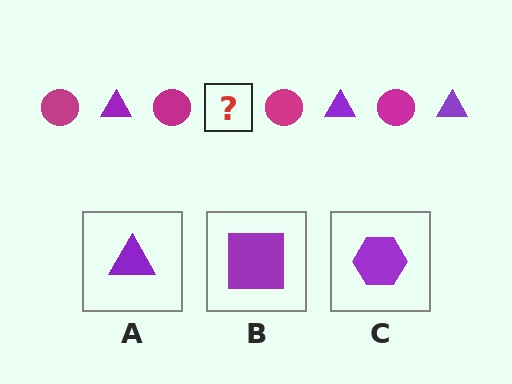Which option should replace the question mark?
Option A.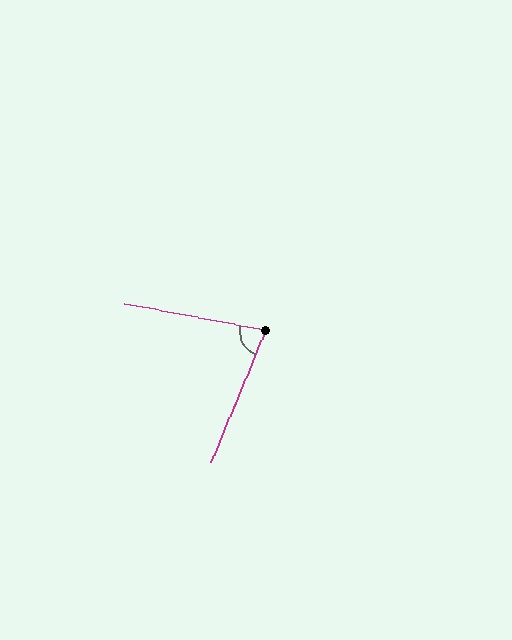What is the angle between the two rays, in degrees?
Approximately 78 degrees.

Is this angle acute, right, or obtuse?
It is acute.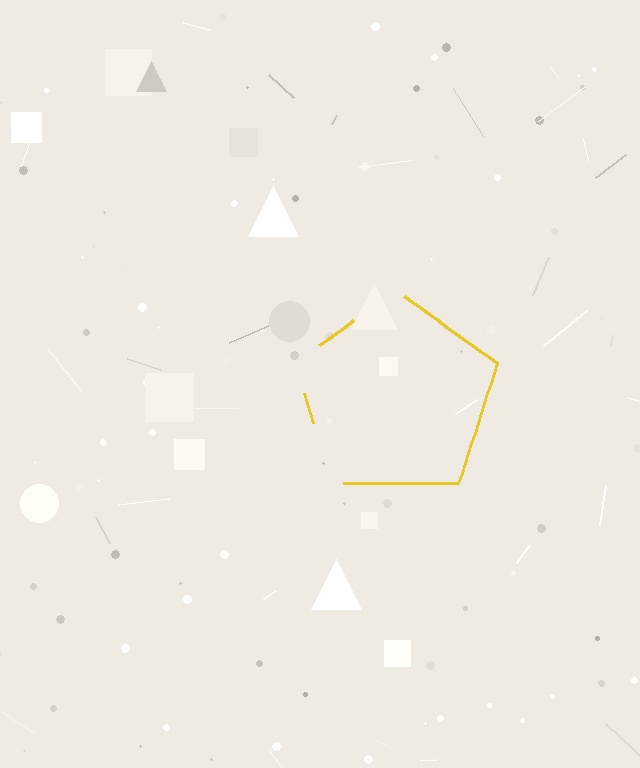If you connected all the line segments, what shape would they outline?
They would outline a pentagon.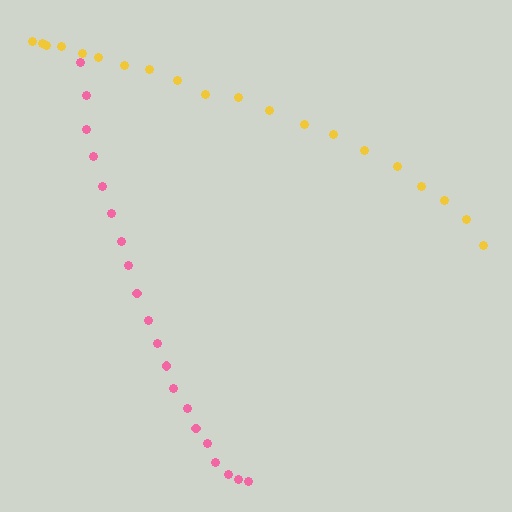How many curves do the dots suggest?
There are 2 distinct paths.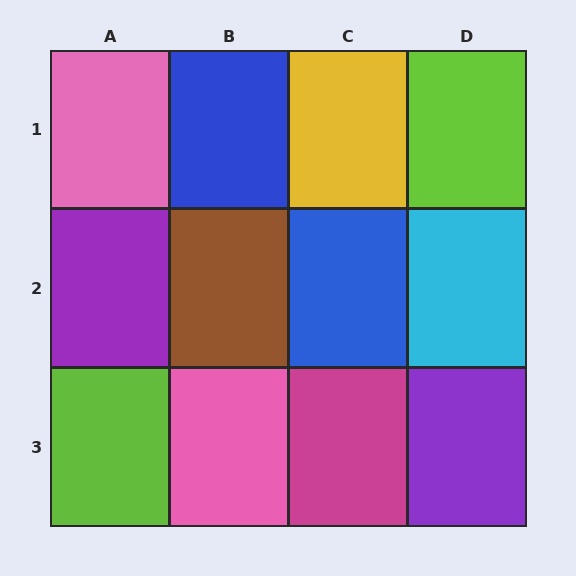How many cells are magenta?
1 cell is magenta.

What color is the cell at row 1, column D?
Lime.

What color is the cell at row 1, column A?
Pink.